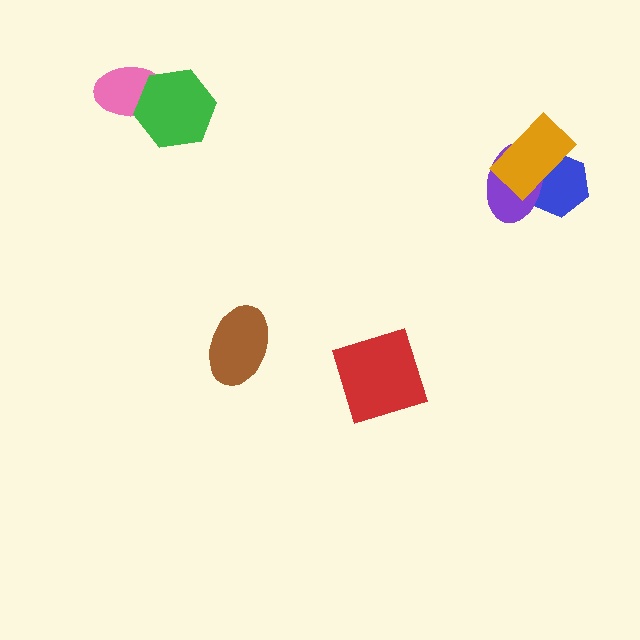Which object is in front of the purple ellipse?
The orange rectangle is in front of the purple ellipse.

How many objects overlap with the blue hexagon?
2 objects overlap with the blue hexagon.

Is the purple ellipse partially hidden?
Yes, it is partially covered by another shape.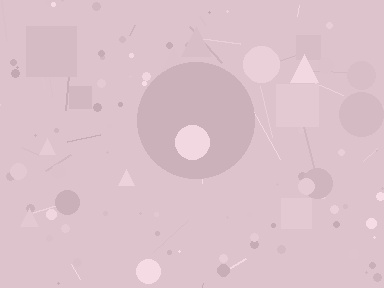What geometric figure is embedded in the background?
A circle is embedded in the background.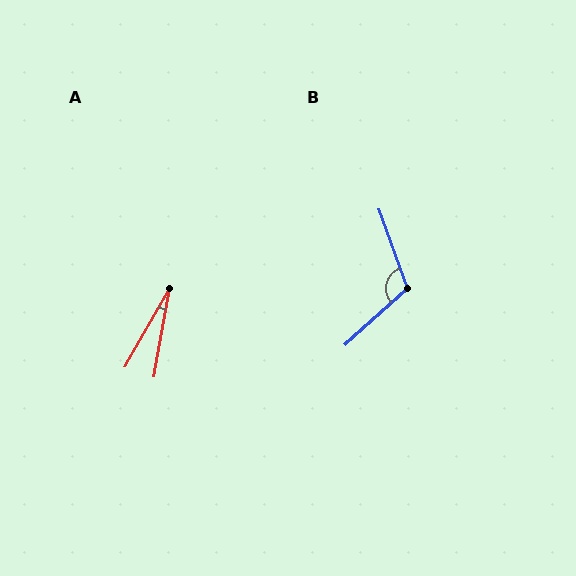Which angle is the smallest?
A, at approximately 19 degrees.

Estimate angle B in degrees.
Approximately 112 degrees.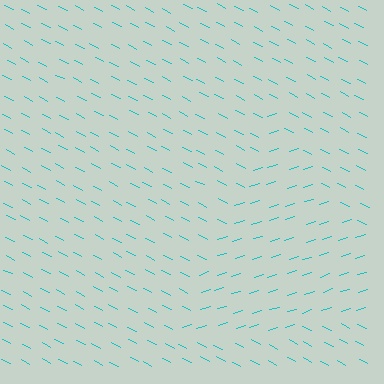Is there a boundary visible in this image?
Yes, there is a texture boundary formed by a change in line orientation.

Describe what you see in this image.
The image is filled with small cyan line segments. A triangle region in the image has lines oriented differently from the surrounding lines, creating a visible texture boundary.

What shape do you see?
I see a triangle.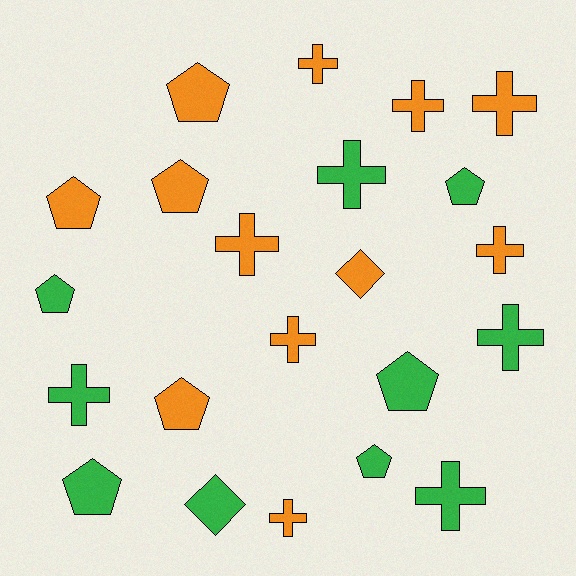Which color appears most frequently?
Orange, with 12 objects.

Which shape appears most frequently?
Cross, with 11 objects.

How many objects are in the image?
There are 22 objects.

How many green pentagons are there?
There are 5 green pentagons.